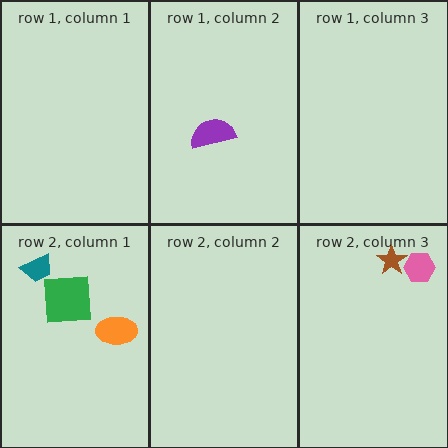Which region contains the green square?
The row 2, column 1 region.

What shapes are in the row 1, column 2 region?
The purple semicircle.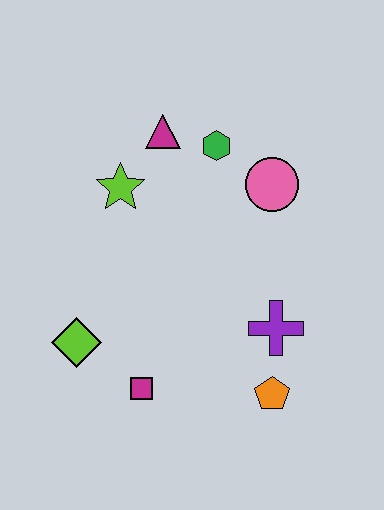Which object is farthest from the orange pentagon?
The magenta triangle is farthest from the orange pentagon.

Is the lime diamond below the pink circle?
Yes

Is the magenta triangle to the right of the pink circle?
No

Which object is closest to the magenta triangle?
The green hexagon is closest to the magenta triangle.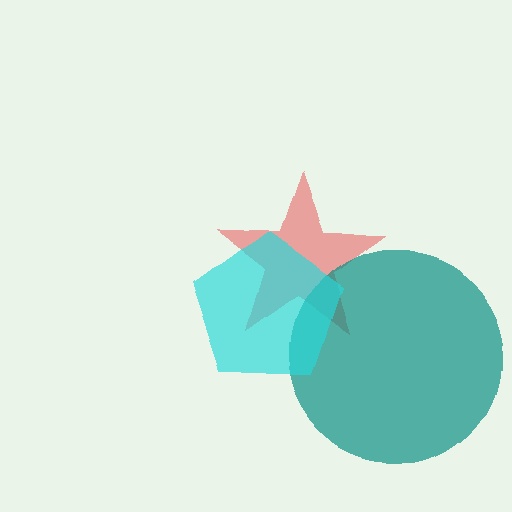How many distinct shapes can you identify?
There are 3 distinct shapes: a red star, a teal circle, a cyan pentagon.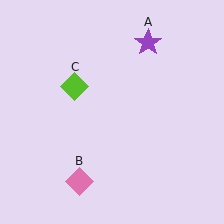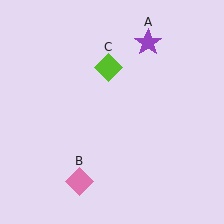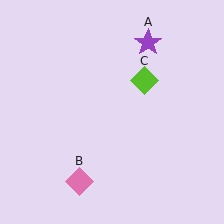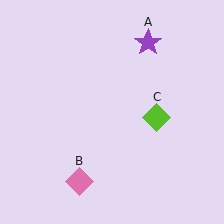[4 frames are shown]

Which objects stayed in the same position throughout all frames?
Purple star (object A) and pink diamond (object B) remained stationary.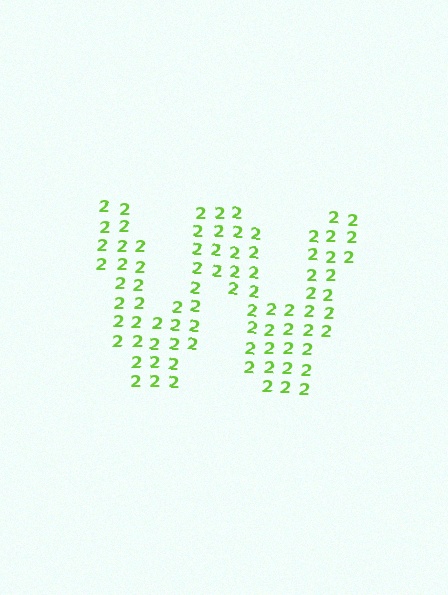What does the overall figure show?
The overall figure shows the letter W.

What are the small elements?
The small elements are digit 2's.